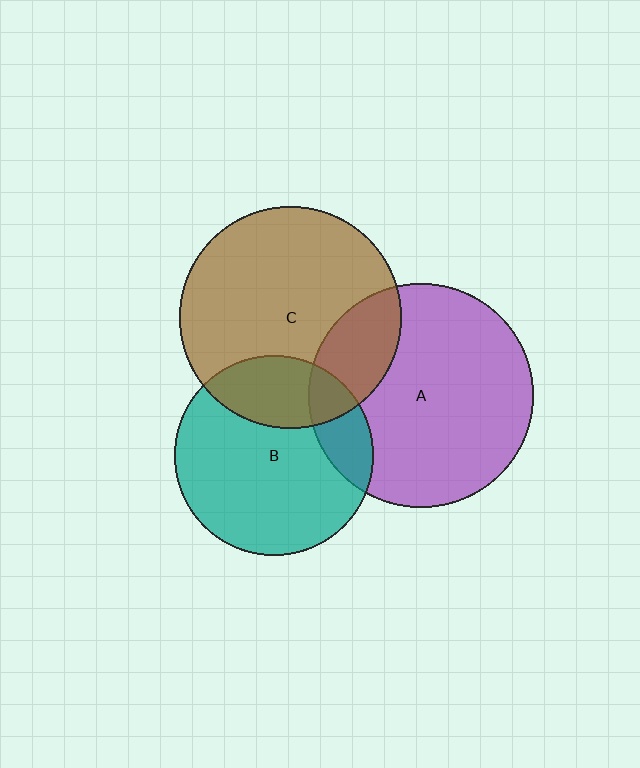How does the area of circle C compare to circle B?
Approximately 1.2 times.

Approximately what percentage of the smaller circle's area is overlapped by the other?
Approximately 15%.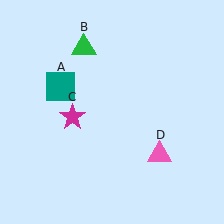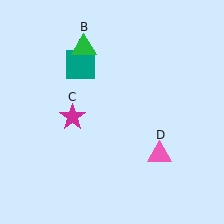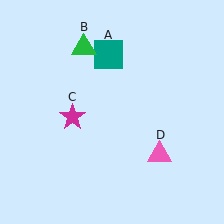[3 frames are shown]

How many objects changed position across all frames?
1 object changed position: teal square (object A).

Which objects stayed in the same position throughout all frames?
Green triangle (object B) and magenta star (object C) and pink triangle (object D) remained stationary.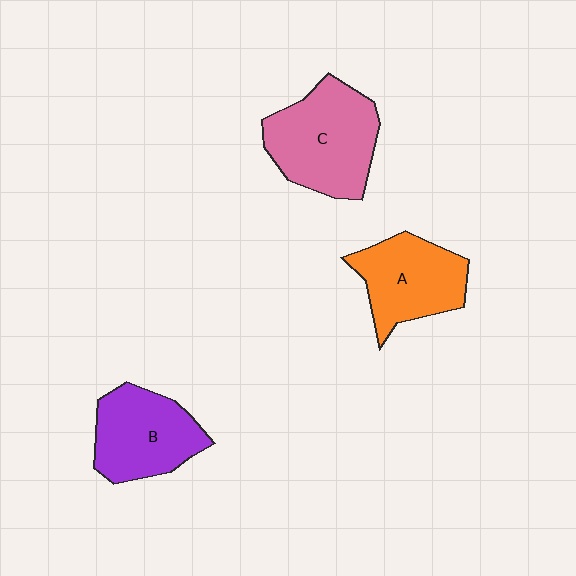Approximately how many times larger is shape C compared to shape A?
Approximately 1.2 times.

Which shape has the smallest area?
Shape A (orange).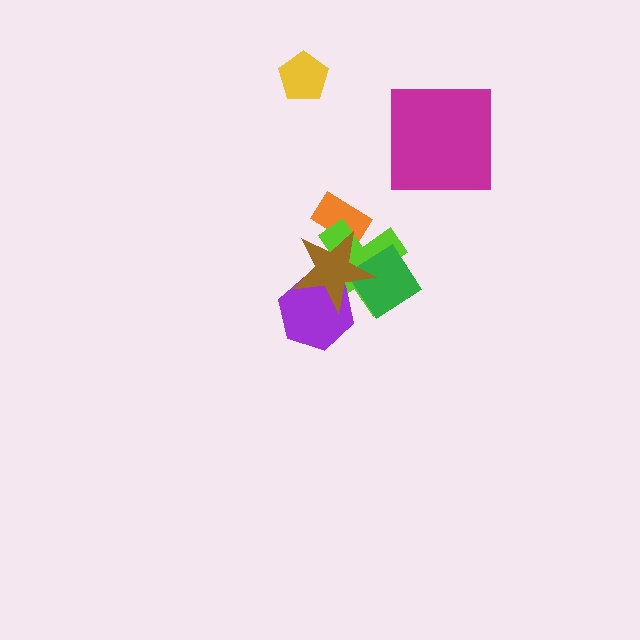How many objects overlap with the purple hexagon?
2 objects overlap with the purple hexagon.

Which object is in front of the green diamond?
The brown star is in front of the green diamond.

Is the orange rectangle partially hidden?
Yes, it is partially covered by another shape.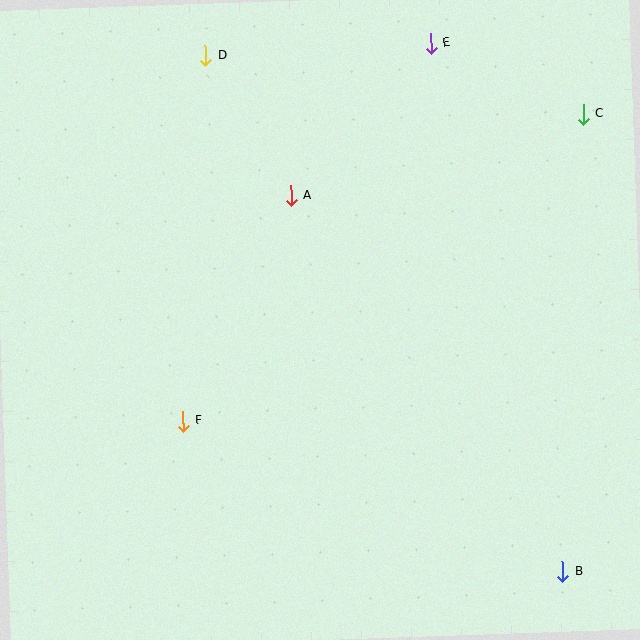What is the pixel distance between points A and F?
The distance between A and F is 250 pixels.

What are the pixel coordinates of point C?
Point C is at (583, 114).